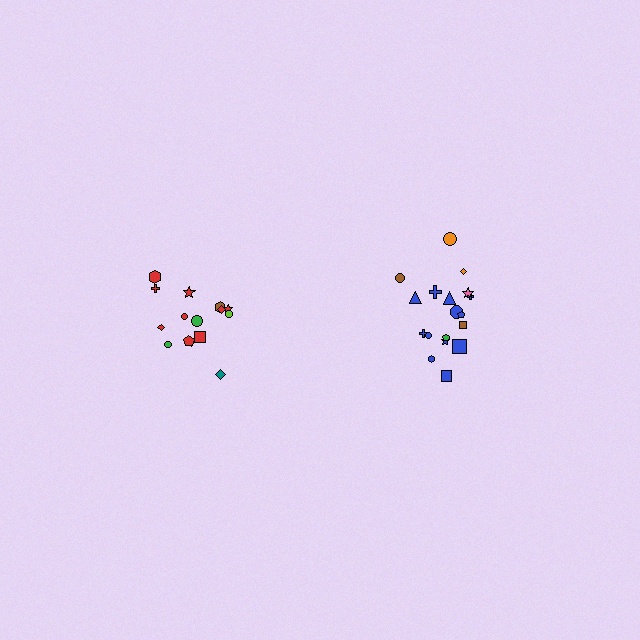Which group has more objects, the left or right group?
The right group.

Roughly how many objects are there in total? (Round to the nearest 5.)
Roughly 35 objects in total.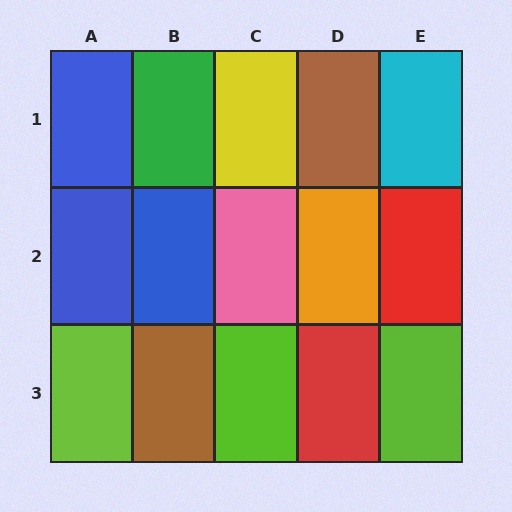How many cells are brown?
2 cells are brown.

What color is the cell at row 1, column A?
Blue.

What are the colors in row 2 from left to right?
Blue, blue, pink, orange, red.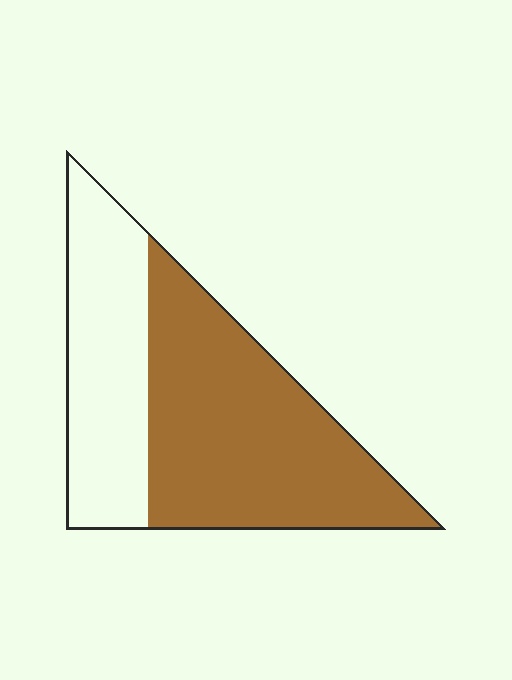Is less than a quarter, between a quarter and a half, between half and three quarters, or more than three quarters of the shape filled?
Between half and three quarters.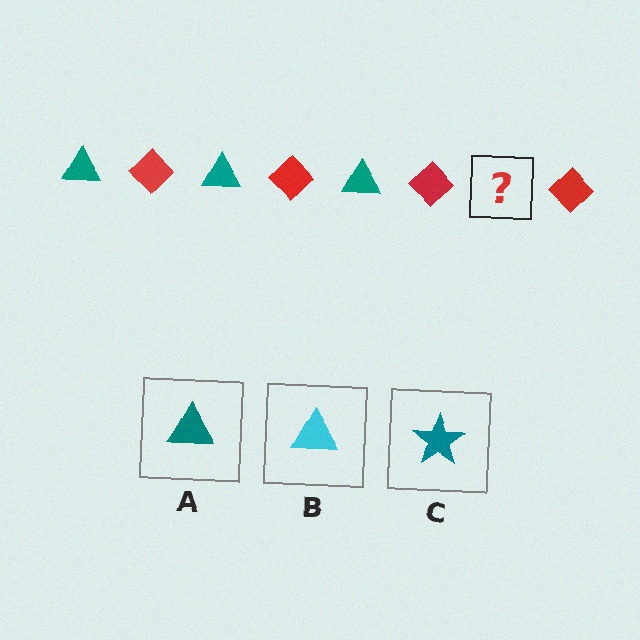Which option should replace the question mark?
Option A.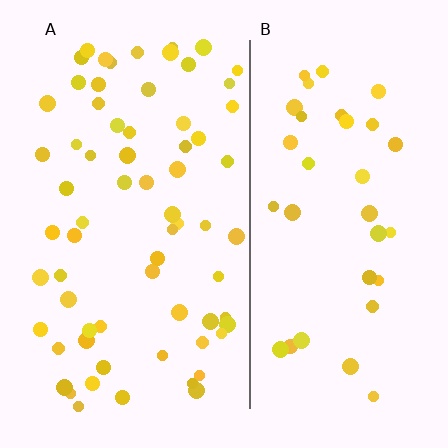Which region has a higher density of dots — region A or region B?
A (the left).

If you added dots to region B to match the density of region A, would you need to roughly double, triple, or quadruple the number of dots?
Approximately double.